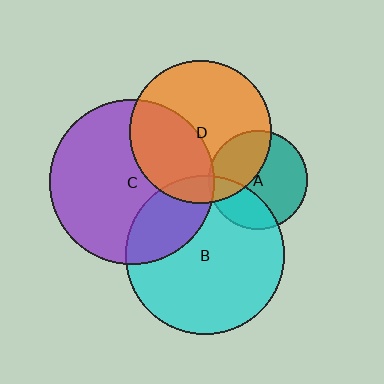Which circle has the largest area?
Circle C (purple).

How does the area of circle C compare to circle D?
Approximately 1.3 times.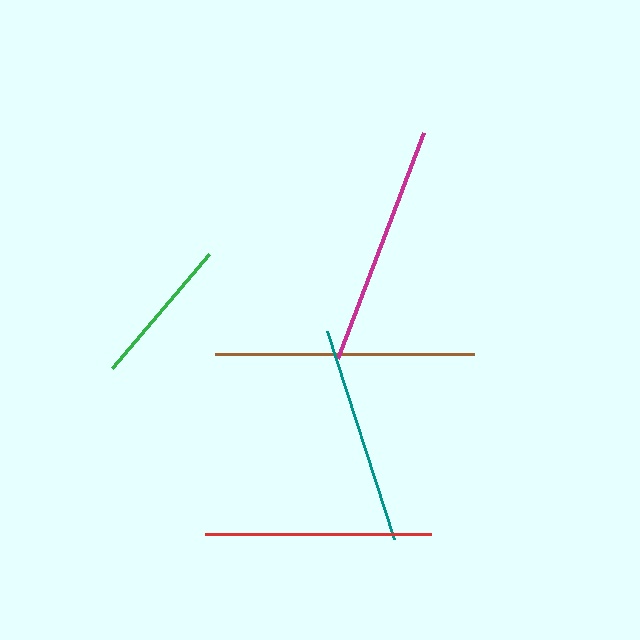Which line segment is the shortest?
The green line is the shortest at approximately 149 pixels.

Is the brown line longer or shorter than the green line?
The brown line is longer than the green line.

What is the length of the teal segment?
The teal segment is approximately 219 pixels long.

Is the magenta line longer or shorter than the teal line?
The magenta line is longer than the teal line.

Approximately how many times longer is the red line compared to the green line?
The red line is approximately 1.5 times the length of the green line.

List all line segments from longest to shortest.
From longest to shortest: brown, magenta, red, teal, green.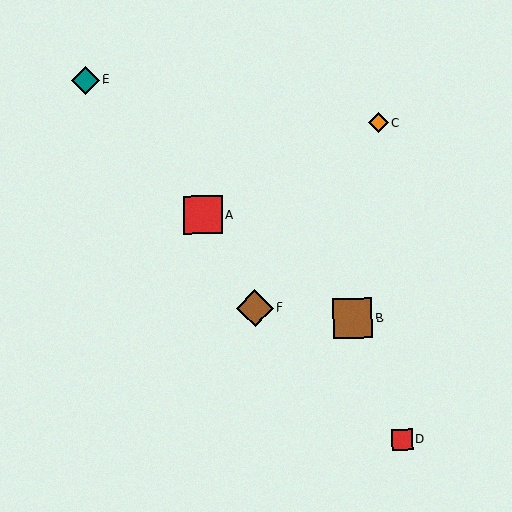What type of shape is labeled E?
Shape E is a teal diamond.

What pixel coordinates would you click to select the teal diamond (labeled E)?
Click at (85, 80) to select the teal diamond E.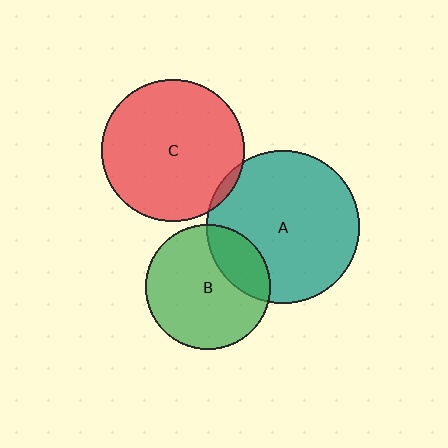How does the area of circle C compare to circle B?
Approximately 1.3 times.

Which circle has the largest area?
Circle A (teal).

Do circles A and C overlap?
Yes.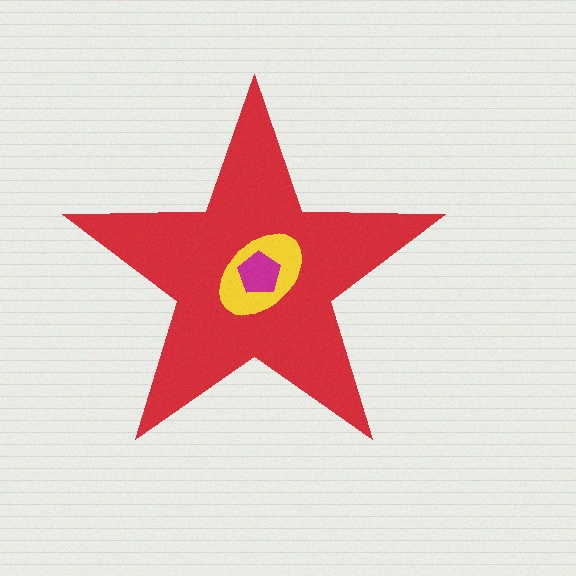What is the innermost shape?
The magenta pentagon.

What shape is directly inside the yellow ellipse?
The magenta pentagon.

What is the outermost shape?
The red star.